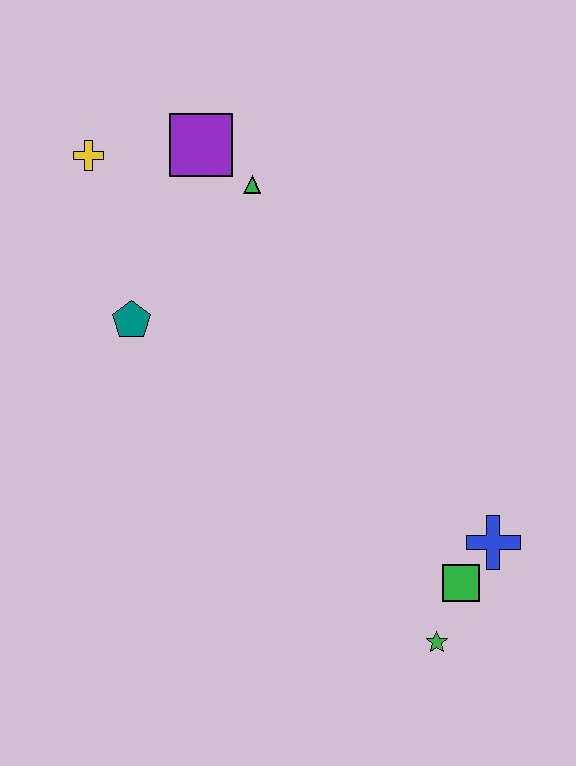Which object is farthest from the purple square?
The green star is farthest from the purple square.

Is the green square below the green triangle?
Yes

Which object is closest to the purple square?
The green triangle is closest to the purple square.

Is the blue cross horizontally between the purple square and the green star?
No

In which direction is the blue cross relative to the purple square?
The blue cross is below the purple square.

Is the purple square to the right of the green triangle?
No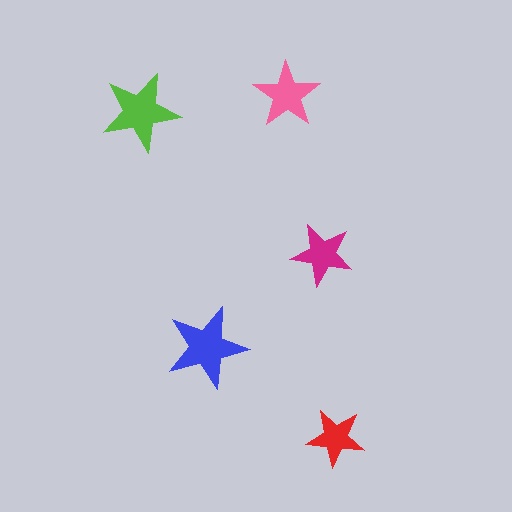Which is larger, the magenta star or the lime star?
The lime one.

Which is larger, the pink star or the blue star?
The blue one.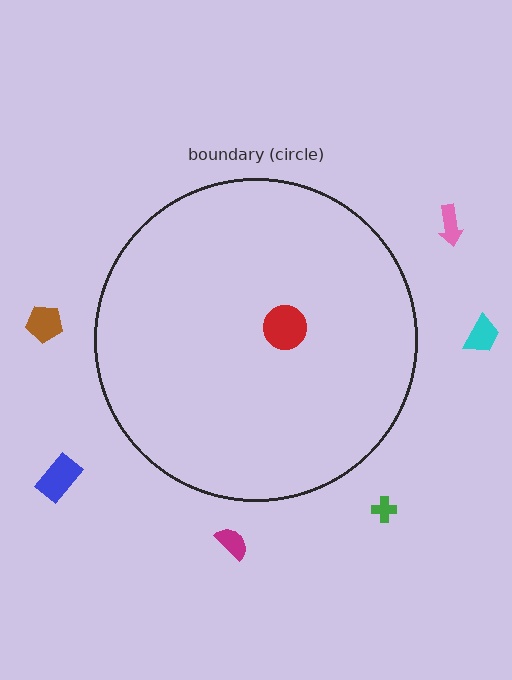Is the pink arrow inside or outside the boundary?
Outside.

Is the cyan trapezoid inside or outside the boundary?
Outside.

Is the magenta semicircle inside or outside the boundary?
Outside.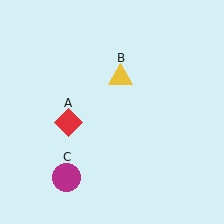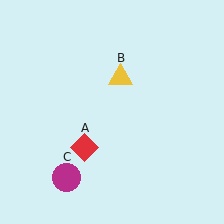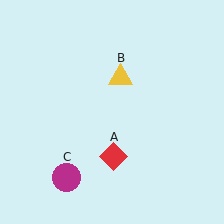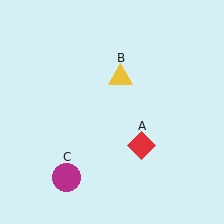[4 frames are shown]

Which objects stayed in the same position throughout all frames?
Yellow triangle (object B) and magenta circle (object C) remained stationary.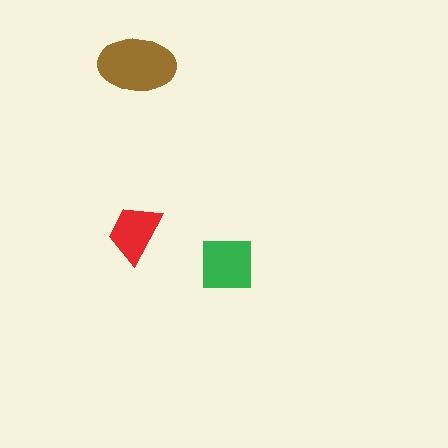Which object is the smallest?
The red trapezoid.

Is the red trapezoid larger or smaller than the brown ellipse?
Smaller.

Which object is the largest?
The brown ellipse.